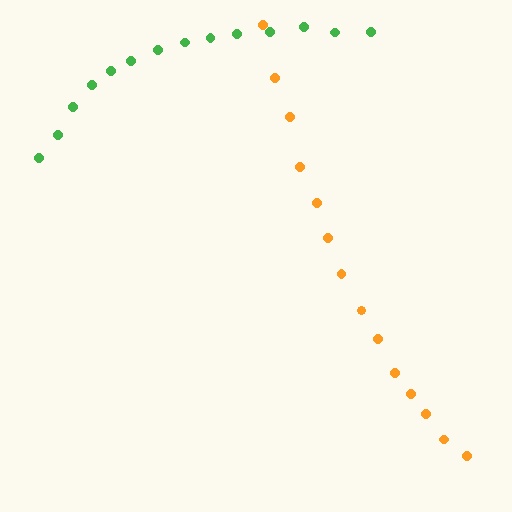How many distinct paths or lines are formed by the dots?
There are 2 distinct paths.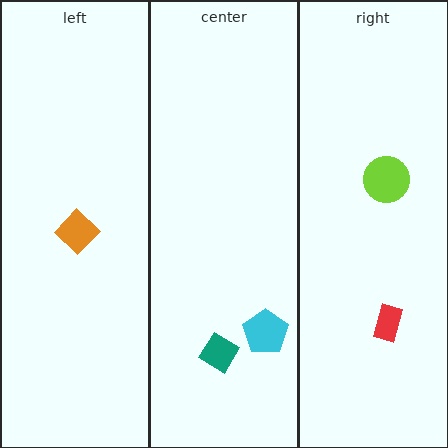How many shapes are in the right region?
2.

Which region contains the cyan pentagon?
The center region.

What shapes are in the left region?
The orange diamond.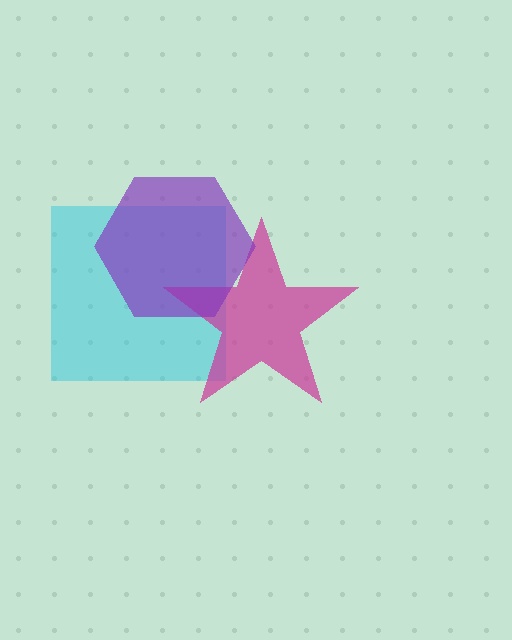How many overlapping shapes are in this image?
There are 3 overlapping shapes in the image.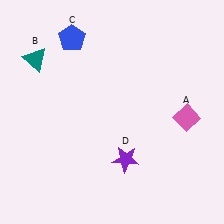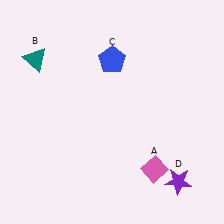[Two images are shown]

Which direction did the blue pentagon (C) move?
The blue pentagon (C) moved right.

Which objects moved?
The objects that moved are: the pink diamond (A), the blue pentagon (C), the purple star (D).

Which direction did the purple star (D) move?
The purple star (D) moved right.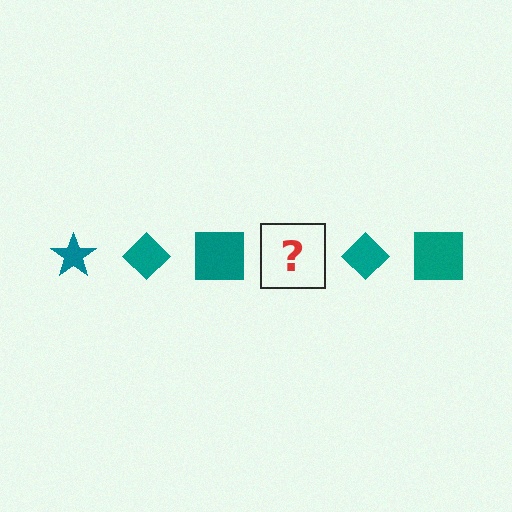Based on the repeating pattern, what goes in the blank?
The blank should be a teal star.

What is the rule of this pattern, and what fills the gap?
The rule is that the pattern cycles through star, diamond, square shapes in teal. The gap should be filled with a teal star.